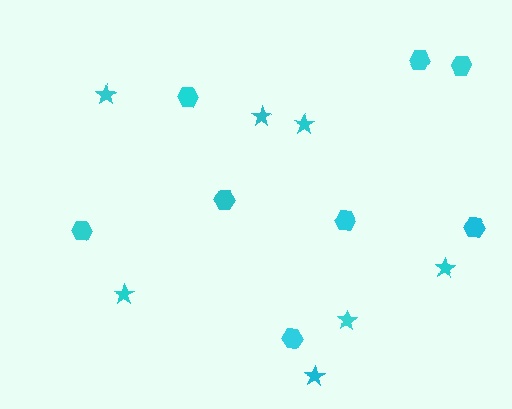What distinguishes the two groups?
There are 2 groups: one group of stars (7) and one group of hexagons (8).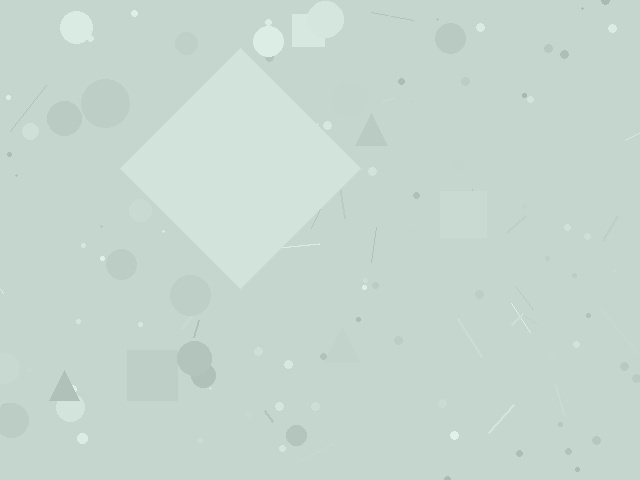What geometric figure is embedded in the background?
A diamond is embedded in the background.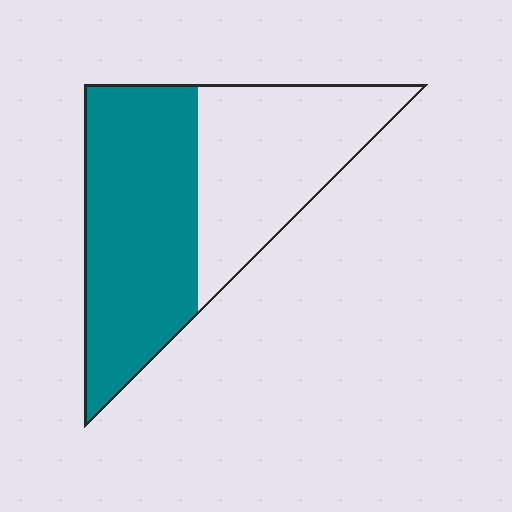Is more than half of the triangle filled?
Yes.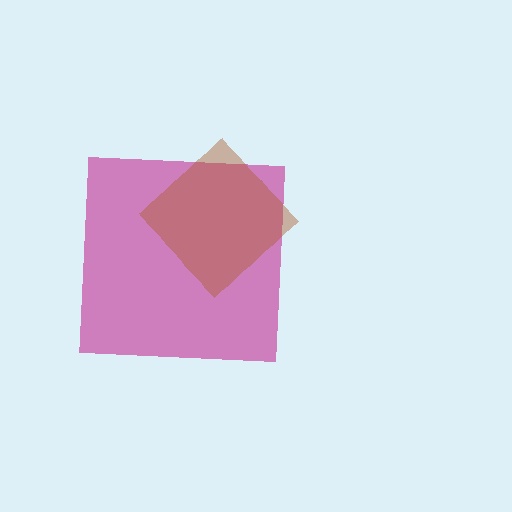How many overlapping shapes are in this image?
There are 2 overlapping shapes in the image.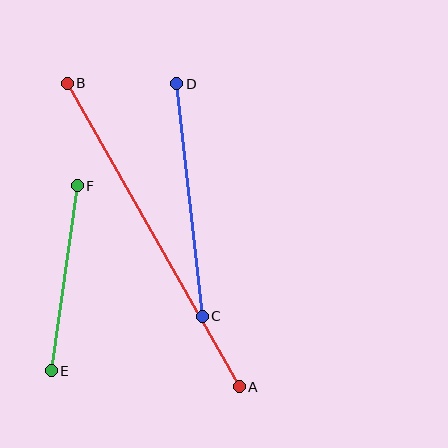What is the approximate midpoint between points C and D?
The midpoint is at approximately (189, 200) pixels.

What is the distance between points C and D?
The distance is approximately 234 pixels.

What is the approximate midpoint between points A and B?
The midpoint is at approximately (153, 235) pixels.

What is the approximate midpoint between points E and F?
The midpoint is at approximately (64, 278) pixels.